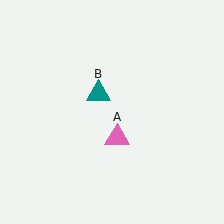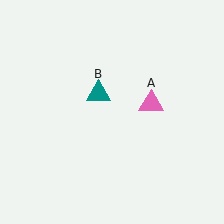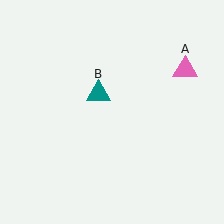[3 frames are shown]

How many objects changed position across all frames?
1 object changed position: pink triangle (object A).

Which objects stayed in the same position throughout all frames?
Teal triangle (object B) remained stationary.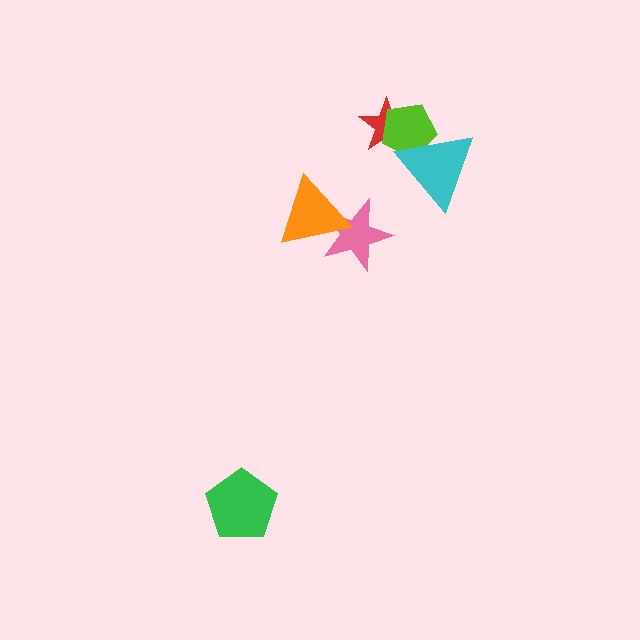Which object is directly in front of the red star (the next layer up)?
The lime pentagon is directly in front of the red star.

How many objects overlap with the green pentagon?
0 objects overlap with the green pentagon.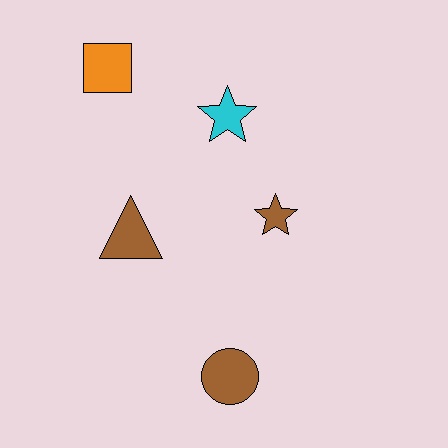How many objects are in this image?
There are 5 objects.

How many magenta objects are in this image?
There are no magenta objects.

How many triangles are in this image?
There is 1 triangle.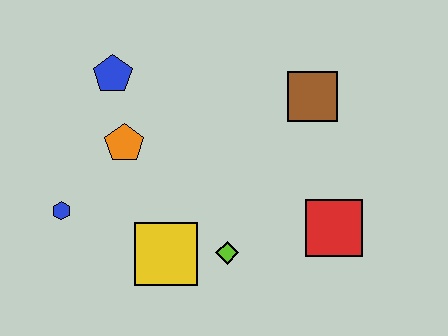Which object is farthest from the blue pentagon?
The red square is farthest from the blue pentagon.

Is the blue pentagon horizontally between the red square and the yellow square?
No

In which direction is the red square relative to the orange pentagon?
The red square is to the right of the orange pentagon.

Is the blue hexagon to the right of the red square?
No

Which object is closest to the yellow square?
The lime diamond is closest to the yellow square.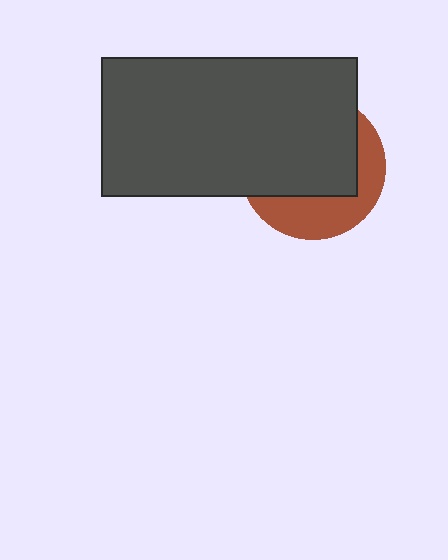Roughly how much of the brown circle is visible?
A small part of it is visible (roughly 36%).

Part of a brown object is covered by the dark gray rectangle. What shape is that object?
It is a circle.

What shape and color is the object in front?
The object in front is a dark gray rectangle.